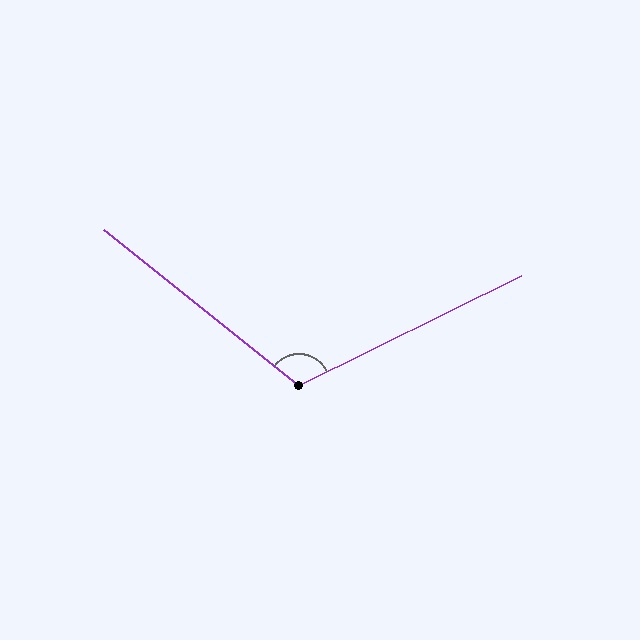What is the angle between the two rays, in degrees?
Approximately 115 degrees.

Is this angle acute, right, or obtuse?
It is obtuse.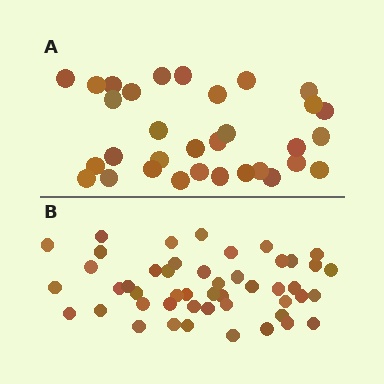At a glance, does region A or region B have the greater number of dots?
Region B (the bottom region) has more dots.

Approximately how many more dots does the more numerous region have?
Region B has approximately 15 more dots than region A.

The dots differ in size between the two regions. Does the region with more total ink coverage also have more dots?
No. Region A has more total ink coverage because its dots are larger, but region B actually contains more individual dots. Total area can be misleading — the number of items is what matters here.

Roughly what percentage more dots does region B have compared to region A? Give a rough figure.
About 50% more.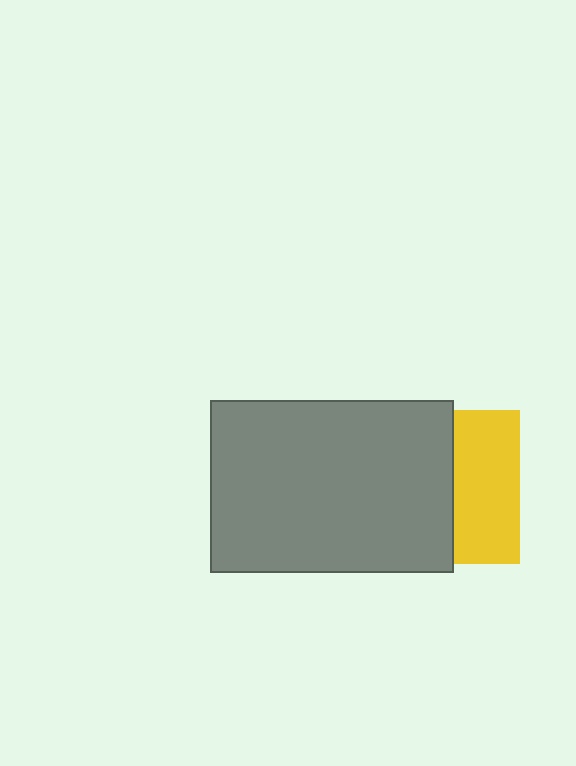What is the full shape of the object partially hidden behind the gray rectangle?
The partially hidden object is a yellow square.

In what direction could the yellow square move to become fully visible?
The yellow square could move right. That would shift it out from behind the gray rectangle entirely.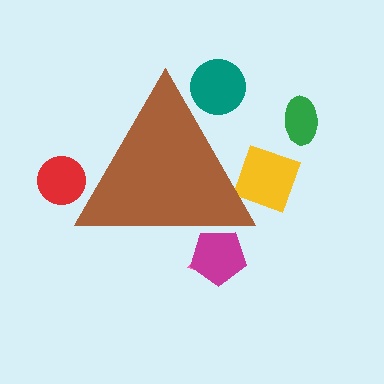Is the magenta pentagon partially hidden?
Yes, the magenta pentagon is partially hidden behind the brown triangle.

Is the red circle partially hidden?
Yes, the red circle is partially hidden behind the brown triangle.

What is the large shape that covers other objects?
A brown triangle.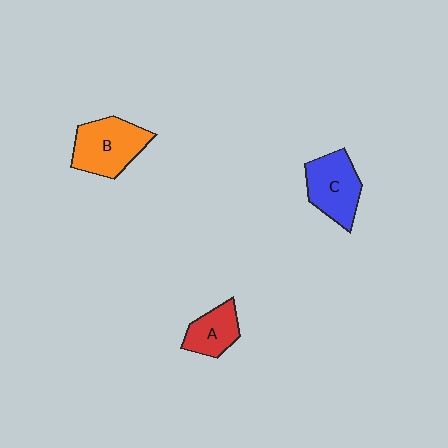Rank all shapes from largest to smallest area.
From largest to smallest: B (orange), C (blue), A (red).